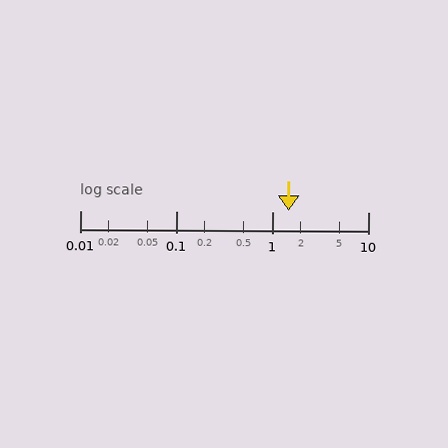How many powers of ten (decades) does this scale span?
The scale spans 3 decades, from 0.01 to 10.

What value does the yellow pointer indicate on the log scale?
The pointer indicates approximately 1.5.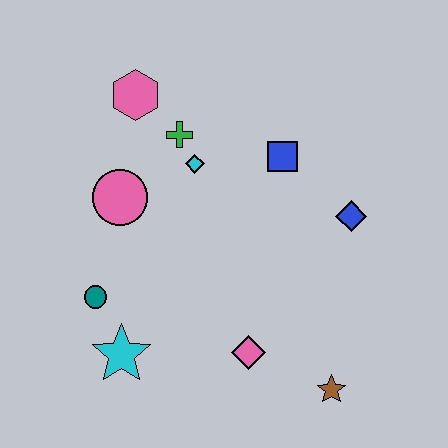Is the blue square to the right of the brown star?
No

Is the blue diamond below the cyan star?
No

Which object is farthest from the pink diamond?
The pink hexagon is farthest from the pink diamond.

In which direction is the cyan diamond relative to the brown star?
The cyan diamond is above the brown star.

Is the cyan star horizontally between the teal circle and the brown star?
Yes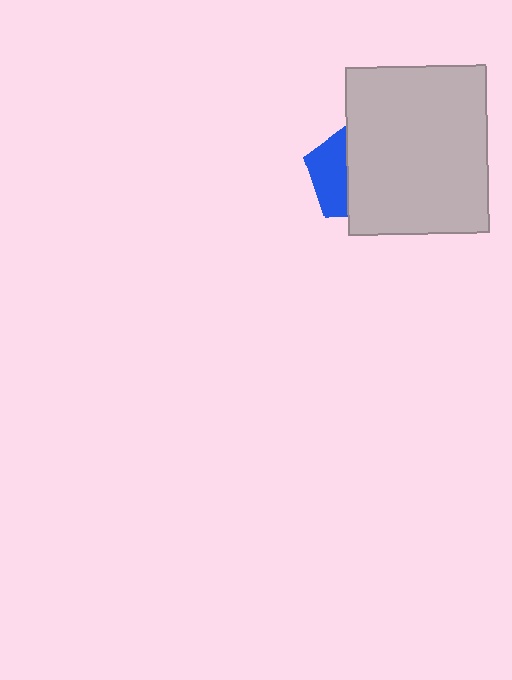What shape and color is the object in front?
The object in front is a light gray rectangle.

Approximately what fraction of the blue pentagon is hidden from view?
Roughly 62% of the blue pentagon is hidden behind the light gray rectangle.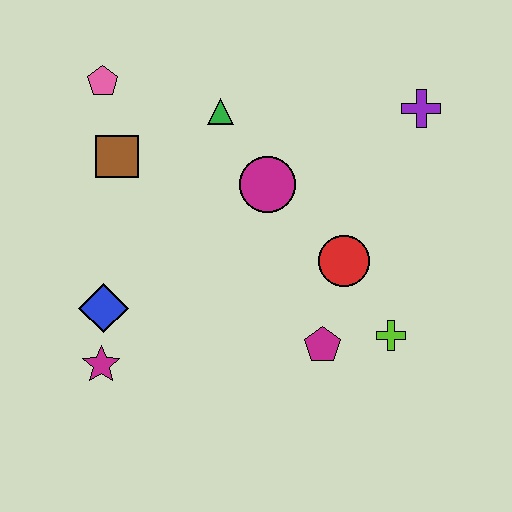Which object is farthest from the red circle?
The pink pentagon is farthest from the red circle.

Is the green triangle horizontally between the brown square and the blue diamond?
No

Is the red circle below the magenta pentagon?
No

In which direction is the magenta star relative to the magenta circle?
The magenta star is below the magenta circle.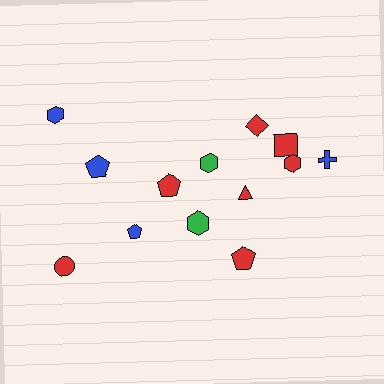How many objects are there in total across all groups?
There are 13 objects.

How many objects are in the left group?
There are 5 objects.